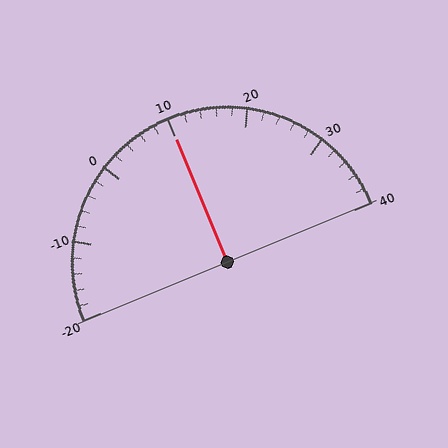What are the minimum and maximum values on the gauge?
The gauge ranges from -20 to 40.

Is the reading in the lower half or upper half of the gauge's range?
The reading is in the upper half of the range (-20 to 40).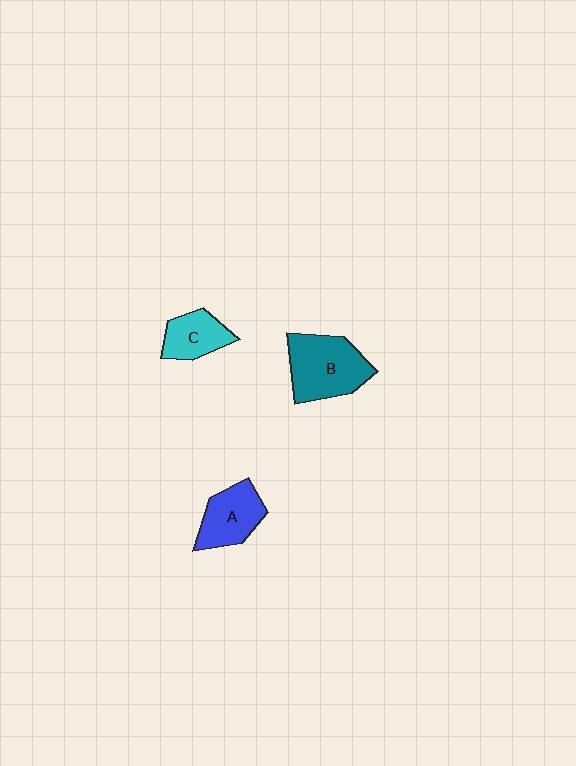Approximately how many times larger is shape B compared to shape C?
Approximately 1.7 times.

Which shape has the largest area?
Shape B (teal).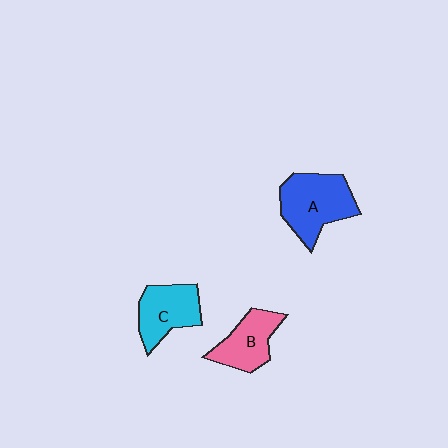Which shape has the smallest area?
Shape B (pink).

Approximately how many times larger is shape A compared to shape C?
Approximately 1.3 times.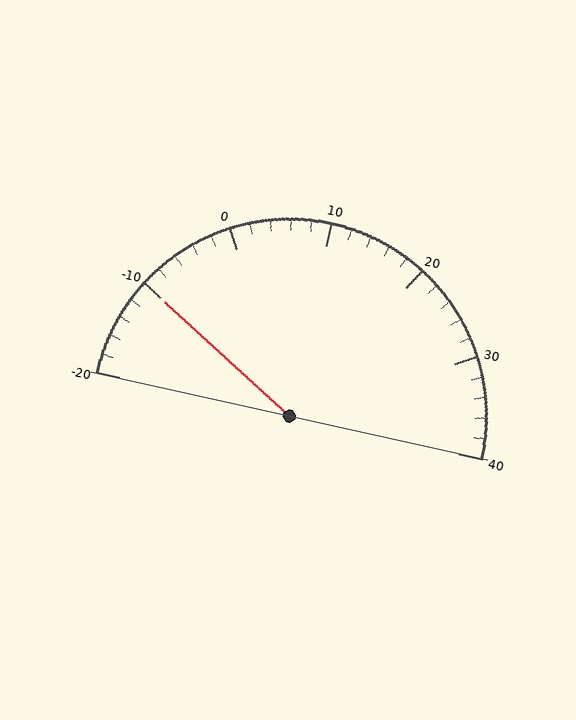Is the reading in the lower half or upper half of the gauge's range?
The reading is in the lower half of the range (-20 to 40).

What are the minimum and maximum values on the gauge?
The gauge ranges from -20 to 40.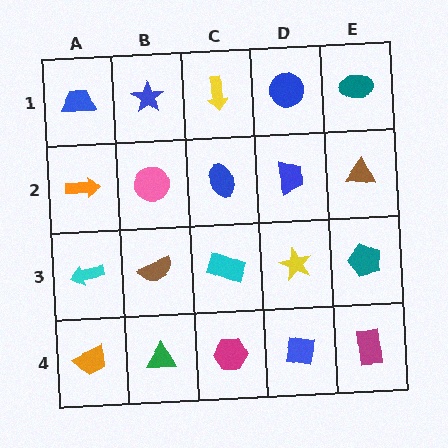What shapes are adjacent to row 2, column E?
A teal ellipse (row 1, column E), a teal pentagon (row 3, column E), a blue trapezoid (row 2, column D).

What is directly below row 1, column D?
A blue trapezoid.